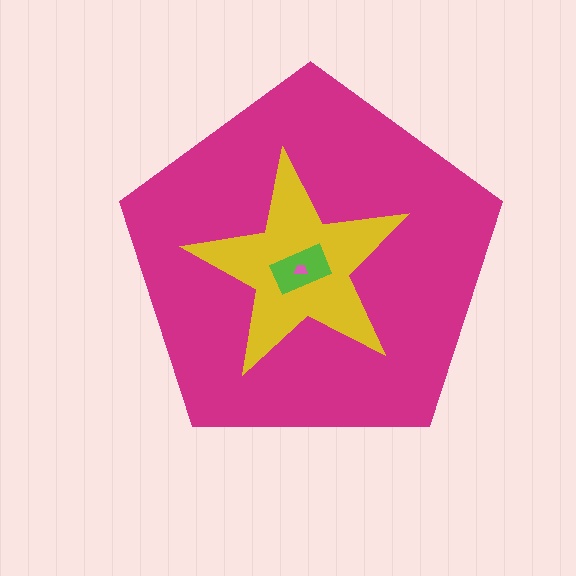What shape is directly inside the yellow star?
The lime rectangle.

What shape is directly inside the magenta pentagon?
The yellow star.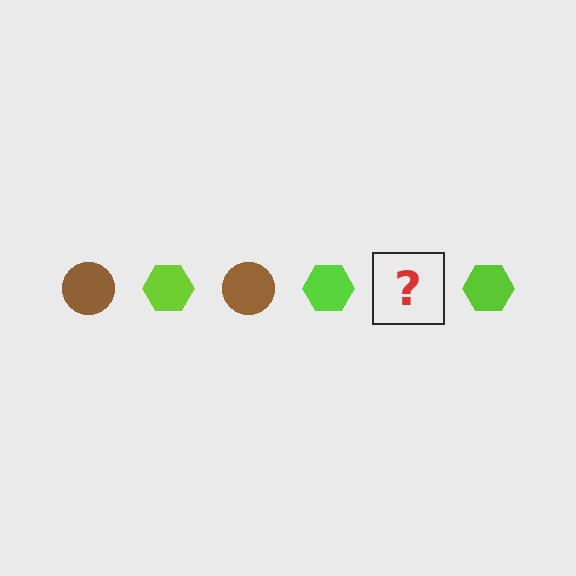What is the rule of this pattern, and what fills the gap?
The rule is that the pattern alternates between brown circle and lime hexagon. The gap should be filled with a brown circle.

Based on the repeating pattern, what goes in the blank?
The blank should be a brown circle.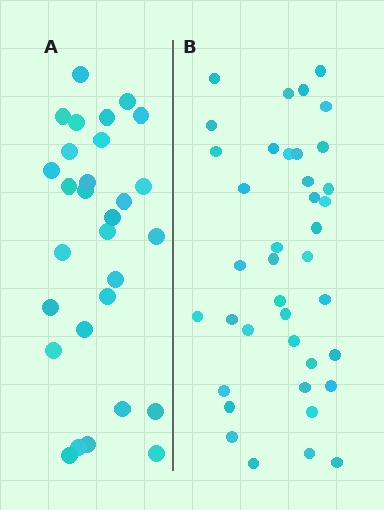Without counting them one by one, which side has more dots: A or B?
Region B (the right region) has more dots.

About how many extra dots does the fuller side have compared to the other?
Region B has roughly 10 or so more dots than region A.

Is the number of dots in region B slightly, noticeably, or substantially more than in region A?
Region B has noticeably more, but not dramatically so. The ratio is roughly 1.3 to 1.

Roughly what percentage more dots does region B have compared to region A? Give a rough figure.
About 35% more.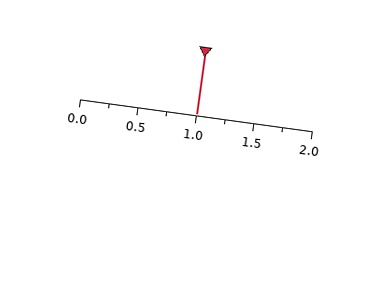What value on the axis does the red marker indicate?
The marker indicates approximately 1.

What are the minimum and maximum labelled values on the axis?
The axis runs from 0.0 to 2.0.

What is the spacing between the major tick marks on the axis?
The major ticks are spaced 0.5 apart.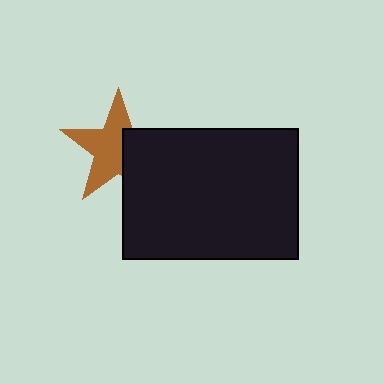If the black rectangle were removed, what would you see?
You would see the complete brown star.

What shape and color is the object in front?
The object in front is a black rectangle.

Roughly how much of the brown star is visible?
About half of it is visible (roughly 60%).